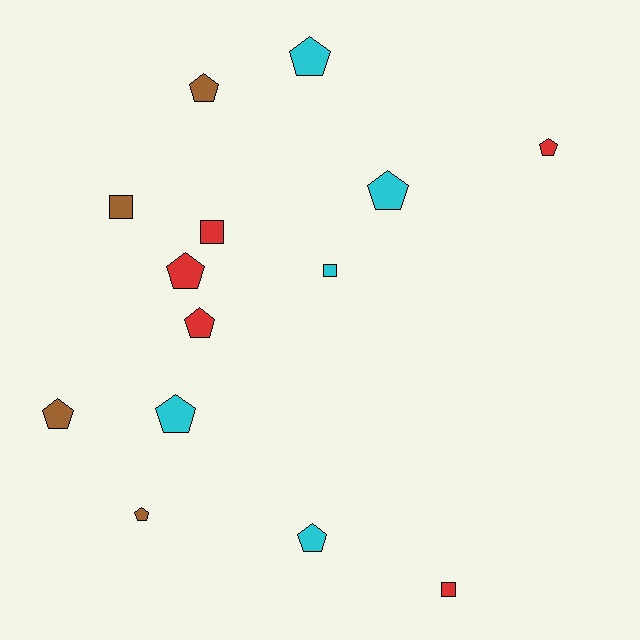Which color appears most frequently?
Cyan, with 5 objects.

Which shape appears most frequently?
Pentagon, with 10 objects.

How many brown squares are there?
There is 1 brown square.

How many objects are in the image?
There are 14 objects.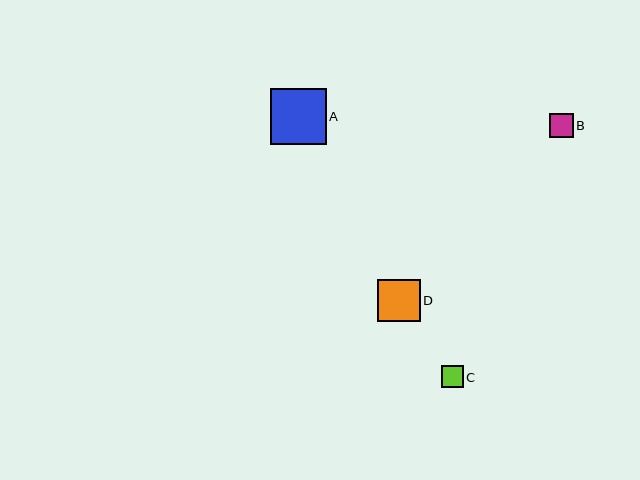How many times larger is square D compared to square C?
Square D is approximately 1.9 times the size of square C.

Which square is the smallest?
Square C is the smallest with a size of approximately 22 pixels.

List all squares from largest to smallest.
From largest to smallest: A, D, B, C.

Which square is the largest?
Square A is the largest with a size of approximately 56 pixels.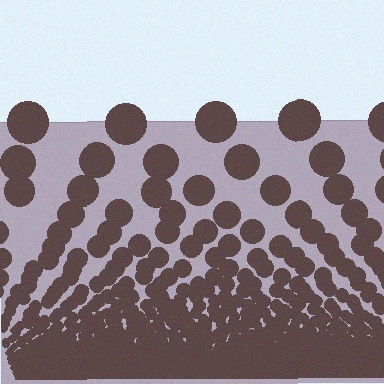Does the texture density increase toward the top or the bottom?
Density increases toward the bottom.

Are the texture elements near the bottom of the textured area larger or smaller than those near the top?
Smaller. The gradient is inverted — elements near the bottom are smaller and denser.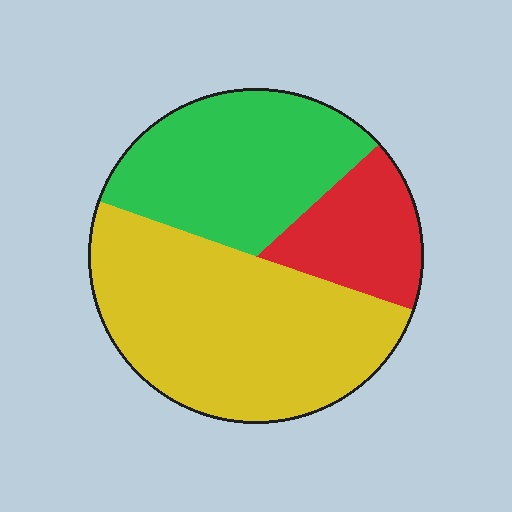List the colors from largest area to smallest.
From largest to smallest: yellow, green, red.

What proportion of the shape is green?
Green covers about 35% of the shape.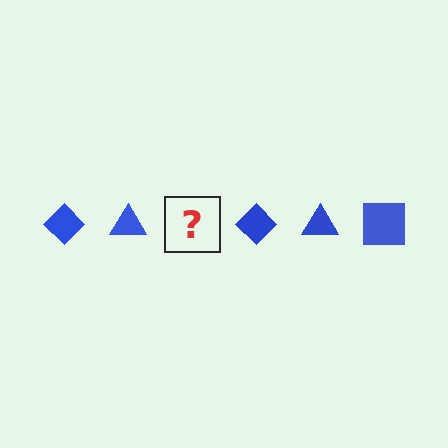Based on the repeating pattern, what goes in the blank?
The blank should be a blue square.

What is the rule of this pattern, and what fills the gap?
The rule is that the pattern cycles through diamond, triangle, square shapes in blue. The gap should be filled with a blue square.